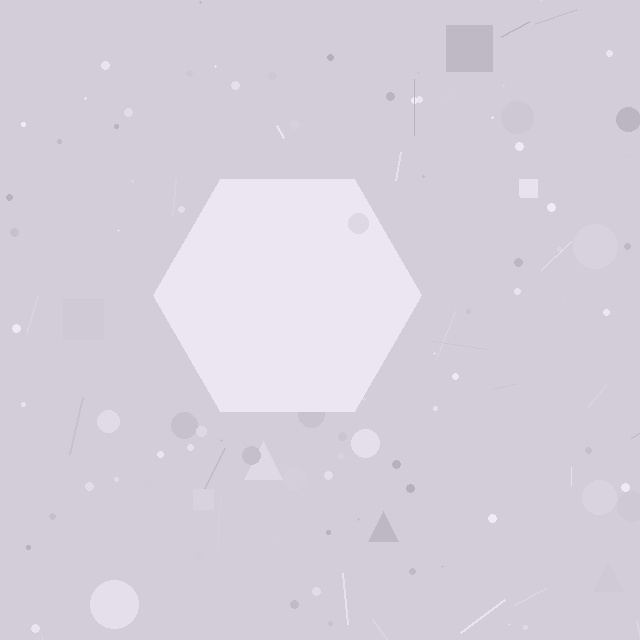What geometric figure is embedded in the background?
A hexagon is embedded in the background.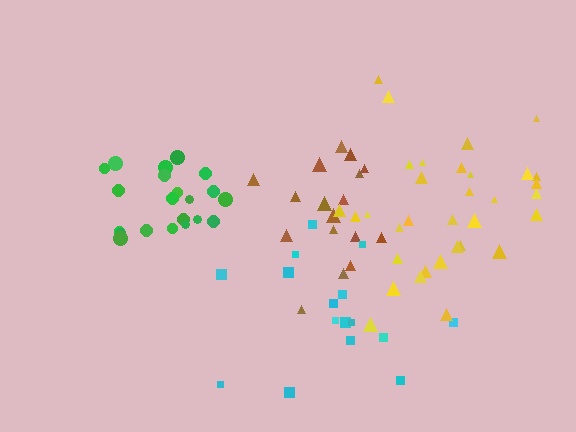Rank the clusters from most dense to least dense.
green, brown, yellow, cyan.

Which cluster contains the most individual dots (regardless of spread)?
Yellow (33).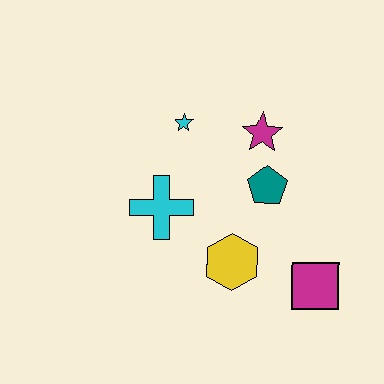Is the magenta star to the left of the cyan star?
No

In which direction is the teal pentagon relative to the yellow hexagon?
The teal pentagon is above the yellow hexagon.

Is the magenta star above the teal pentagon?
Yes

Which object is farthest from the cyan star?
The magenta square is farthest from the cyan star.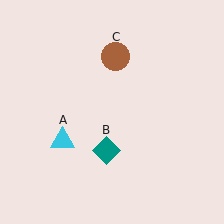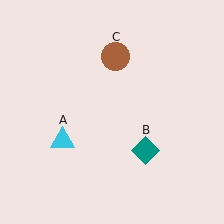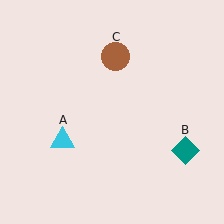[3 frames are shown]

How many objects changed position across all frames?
1 object changed position: teal diamond (object B).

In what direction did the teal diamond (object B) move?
The teal diamond (object B) moved right.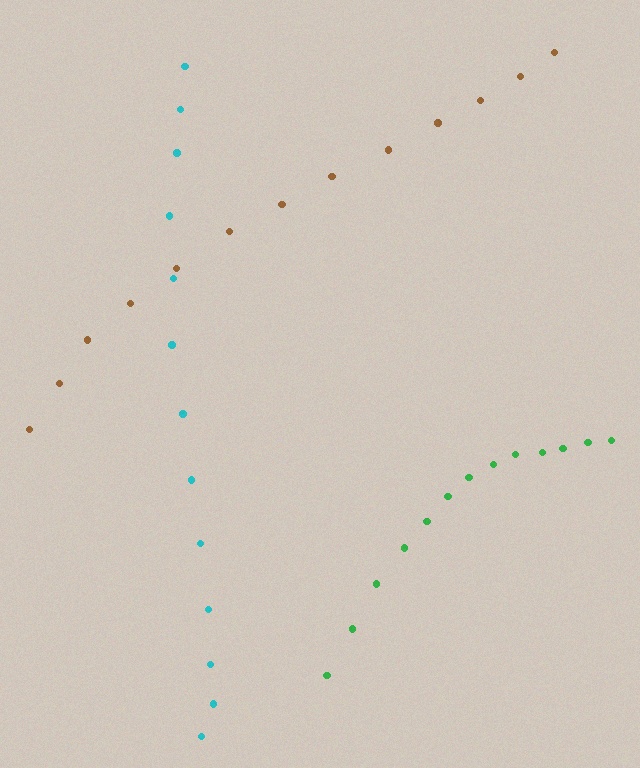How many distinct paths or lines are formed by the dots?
There are 3 distinct paths.